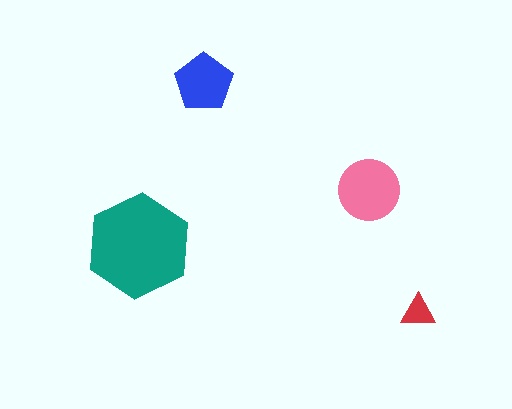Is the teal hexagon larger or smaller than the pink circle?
Larger.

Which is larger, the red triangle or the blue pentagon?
The blue pentagon.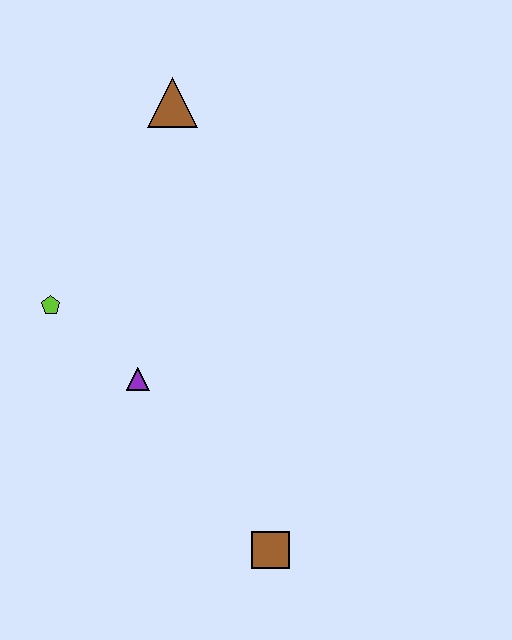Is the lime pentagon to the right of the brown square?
No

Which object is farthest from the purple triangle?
The brown triangle is farthest from the purple triangle.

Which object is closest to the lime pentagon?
The purple triangle is closest to the lime pentagon.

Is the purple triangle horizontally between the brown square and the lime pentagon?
Yes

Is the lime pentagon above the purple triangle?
Yes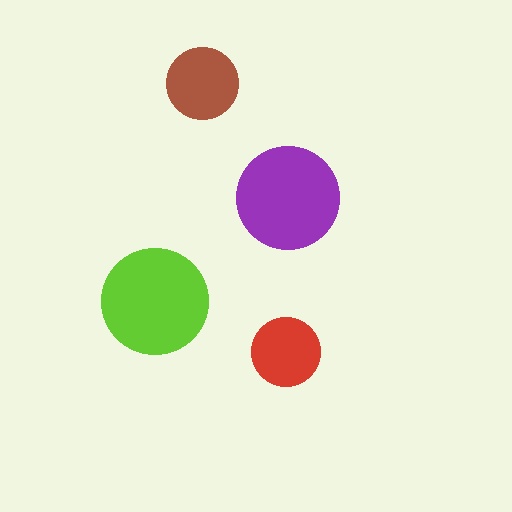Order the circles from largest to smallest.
the lime one, the purple one, the brown one, the red one.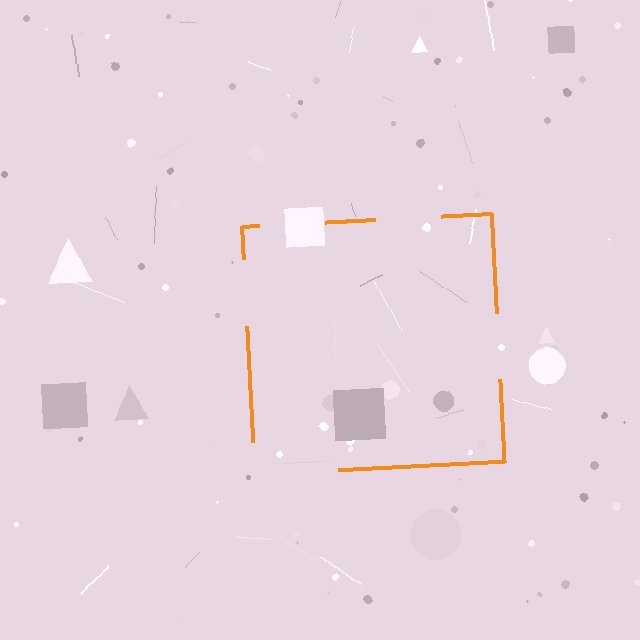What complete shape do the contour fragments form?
The contour fragments form a square.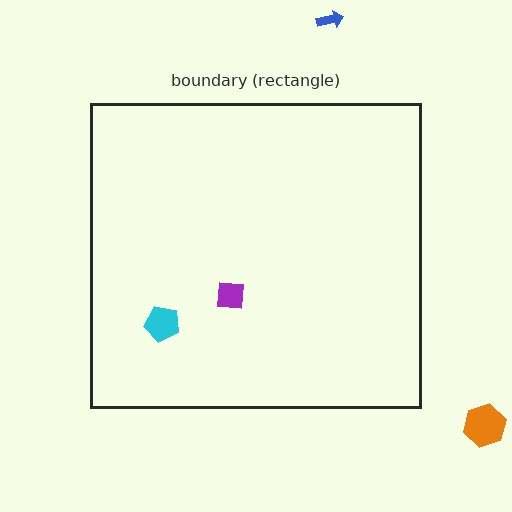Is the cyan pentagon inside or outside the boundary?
Inside.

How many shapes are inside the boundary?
2 inside, 2 outside.